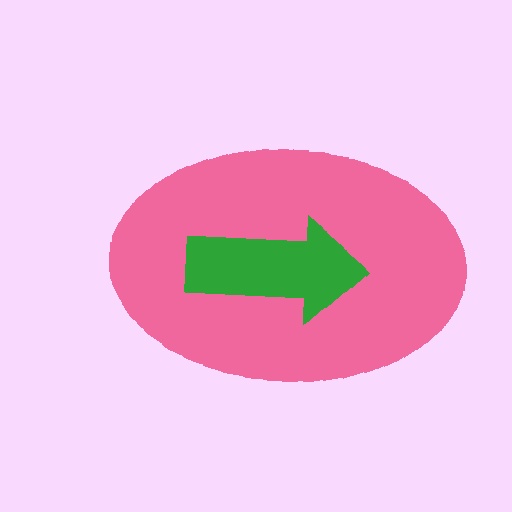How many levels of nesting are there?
2.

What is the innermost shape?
The green arrow.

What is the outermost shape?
The pink ellipse.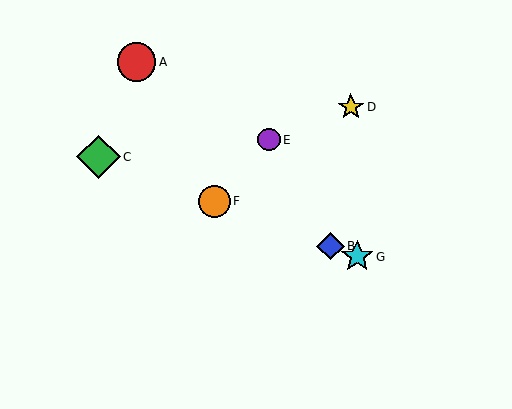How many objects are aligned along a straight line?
4 objects (B, C, F, G) are aligned along a straight line.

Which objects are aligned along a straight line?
Objects B, C, F, G are aligned along a straight line.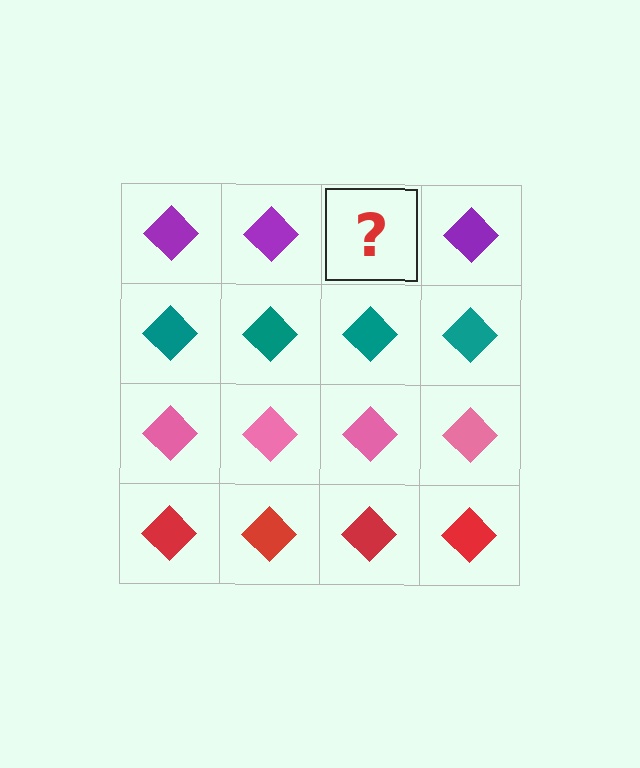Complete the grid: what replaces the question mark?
The question mark should be replaced with a purple diamond.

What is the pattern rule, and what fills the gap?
The rule is that each row has a consistent color. The gap should be filled with a purple diamond.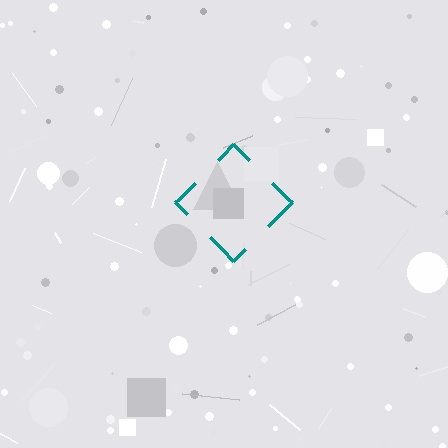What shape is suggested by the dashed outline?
The dashed outline suggests a diamond.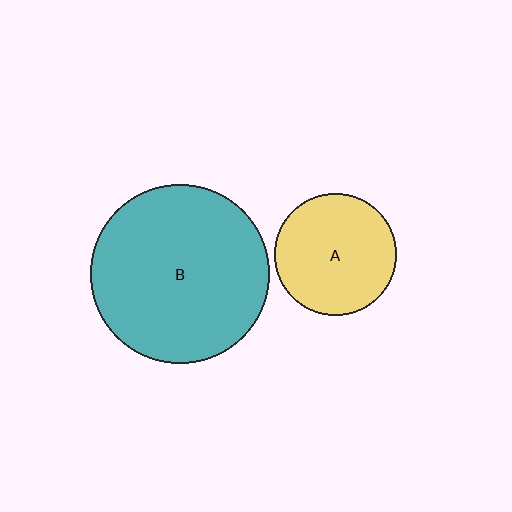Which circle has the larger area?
Circle B (teal).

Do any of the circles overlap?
No, none of the circles overlap.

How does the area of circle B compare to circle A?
Approximately 2.1 times.